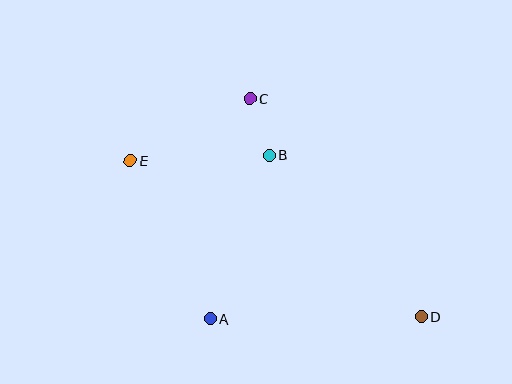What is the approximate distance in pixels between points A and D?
The distance between A and D is approximately 211 pixels.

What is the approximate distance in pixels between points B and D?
The distance between B and D is approximately 222 pixels.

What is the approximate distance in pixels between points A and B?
The distance between A and B is approximately 174 pixels.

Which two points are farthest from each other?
Points D and E are farthest from each other.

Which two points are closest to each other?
Points B and C are closest to each other.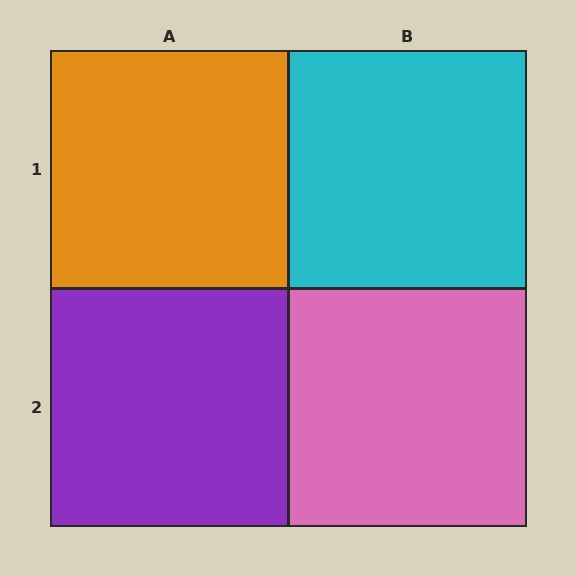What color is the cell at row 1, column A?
Orange.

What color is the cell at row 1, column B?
Cyan.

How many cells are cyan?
1 cell is cyan.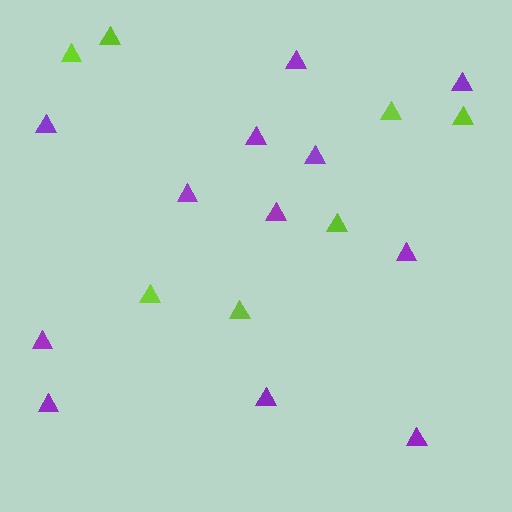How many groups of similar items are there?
There are 2 groups: one group of lime triangles (7) and one group of purple triangles (12).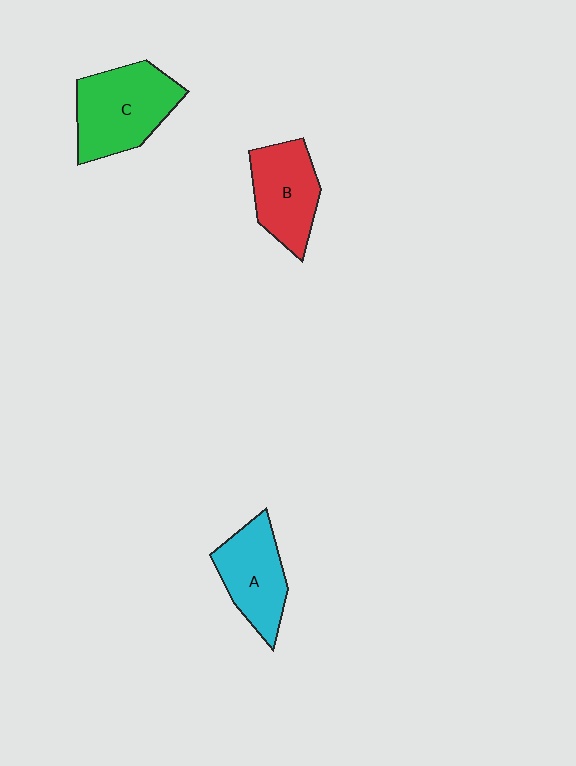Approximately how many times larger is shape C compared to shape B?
Approximately 1.3 times.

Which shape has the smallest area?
Shape A (cyan).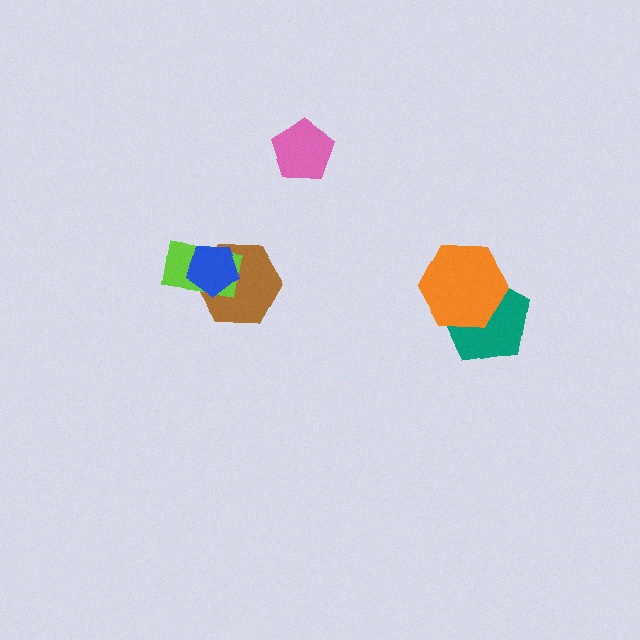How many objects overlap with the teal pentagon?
1 object overlaps with the teal pentagon.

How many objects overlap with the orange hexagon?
1 object overlaps with the orange hexagon.